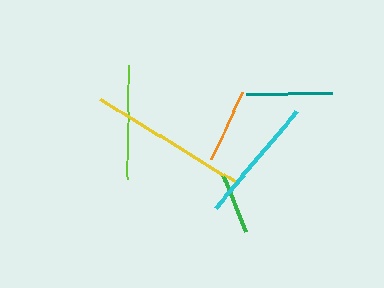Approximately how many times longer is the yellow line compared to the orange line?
The yellow line is approximately 2.1 times the length of the orange line.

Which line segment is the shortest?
The green line is the shortest at approximately 62 pixels.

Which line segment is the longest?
The yellow line is the longest at approximately 157 pixels.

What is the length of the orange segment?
The orange segment is approximately 73 pixels long.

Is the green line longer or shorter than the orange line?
The orange line is longer than the green line.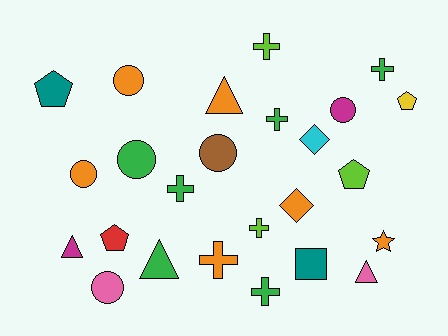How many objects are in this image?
There are 25 objects.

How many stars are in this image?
There is 1 star.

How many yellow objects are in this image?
There is 1 yellow object.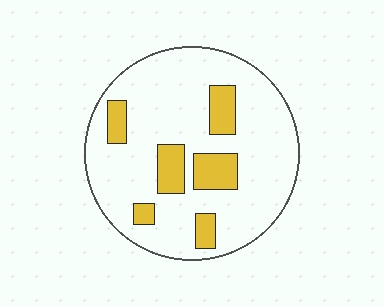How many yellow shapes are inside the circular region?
6.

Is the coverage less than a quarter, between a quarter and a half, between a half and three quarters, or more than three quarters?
Less than a quarter.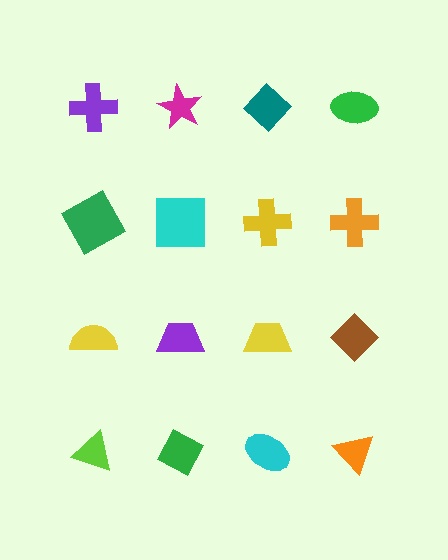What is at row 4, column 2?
A green diamond.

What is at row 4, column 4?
An orange triangle.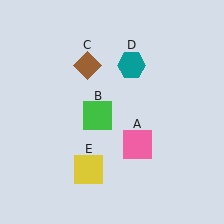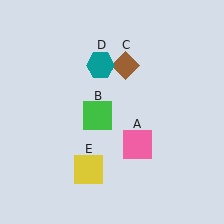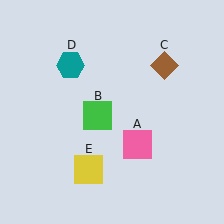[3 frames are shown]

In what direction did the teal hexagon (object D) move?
The teal hexagon (object D) moved left.